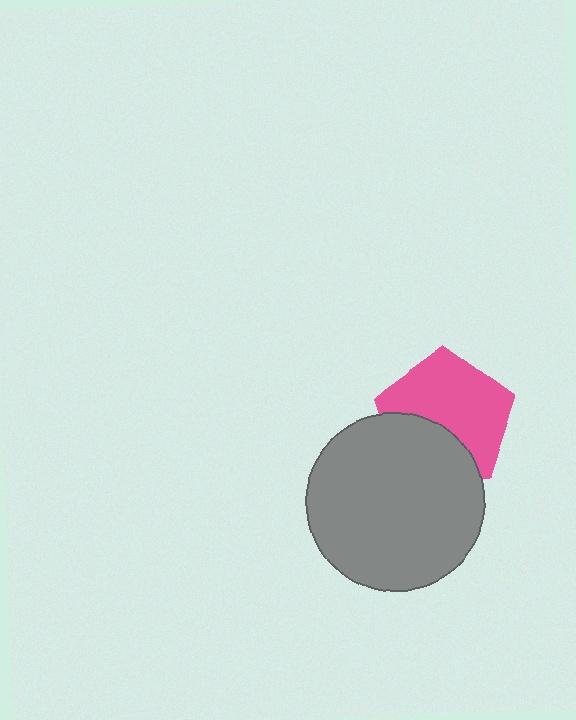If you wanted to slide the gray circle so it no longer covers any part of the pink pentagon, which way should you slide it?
Slide it down — that is the most direct way to separate the two shapes.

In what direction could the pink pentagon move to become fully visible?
The pink pentagon could move up. That would shift it out from behind the gray circle entirely.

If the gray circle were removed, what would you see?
You would see the complete pink pentagon.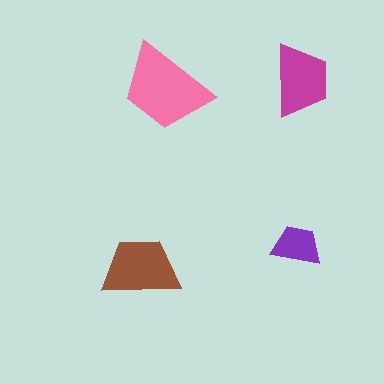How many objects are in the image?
There are 4 objects in the image.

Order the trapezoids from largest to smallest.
the pink one, the brown one, the magenta one, the purple one.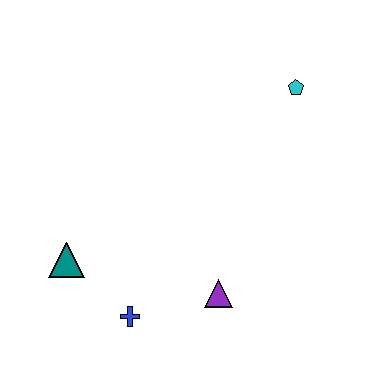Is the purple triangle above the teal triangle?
No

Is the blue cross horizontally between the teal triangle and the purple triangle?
Yes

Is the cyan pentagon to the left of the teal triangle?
No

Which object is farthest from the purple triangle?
The cyan pentagon is farthest from the purple triangle.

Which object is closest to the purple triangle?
The blue cross is closest to the purple triangle.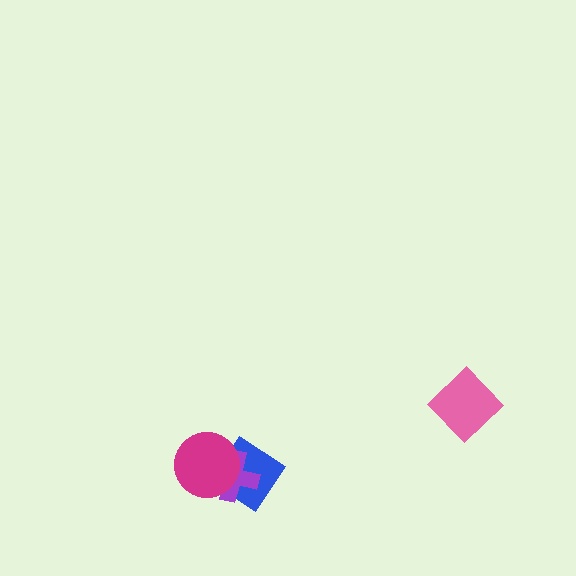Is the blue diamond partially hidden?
Yes, it is partially covered by another shape.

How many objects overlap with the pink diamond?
0 objects overlap with the pink diamond.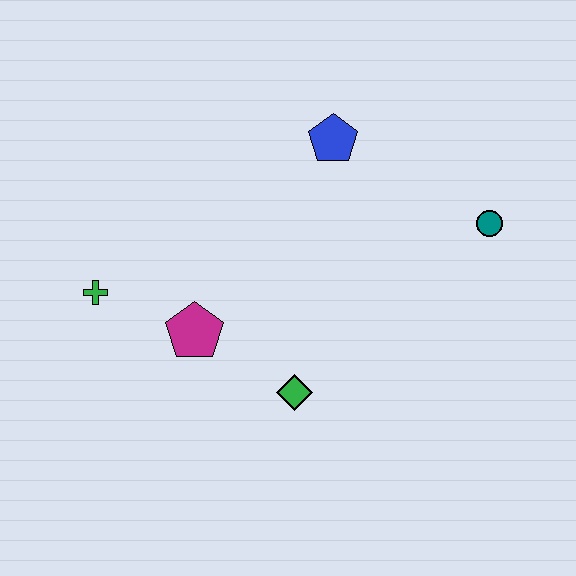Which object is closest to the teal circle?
The blue pentagon is closest to the teal circle.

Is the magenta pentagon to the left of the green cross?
No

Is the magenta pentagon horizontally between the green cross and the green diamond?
Yes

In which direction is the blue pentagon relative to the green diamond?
The blue pentagon is above the green diamond.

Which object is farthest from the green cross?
The teal circle is farthest from the green cross.